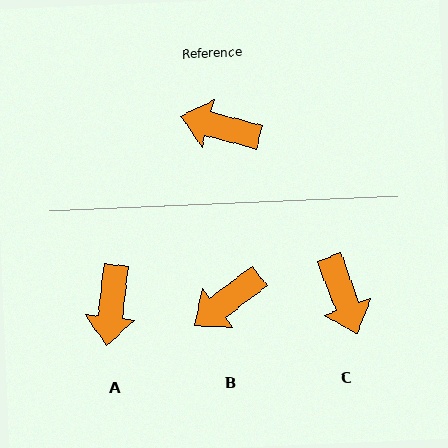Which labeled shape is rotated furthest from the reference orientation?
C, about 125 degrees away.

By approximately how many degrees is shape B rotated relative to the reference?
Approximately 53 degrees counter-clockwise.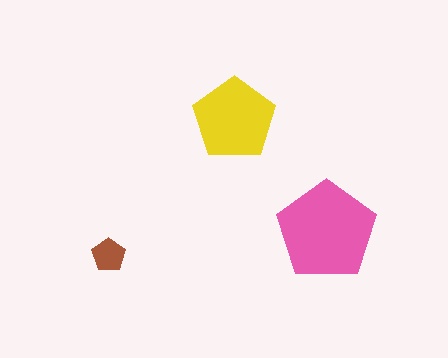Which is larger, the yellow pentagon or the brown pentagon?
The yellow one.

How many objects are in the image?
There are 3 objects in the image.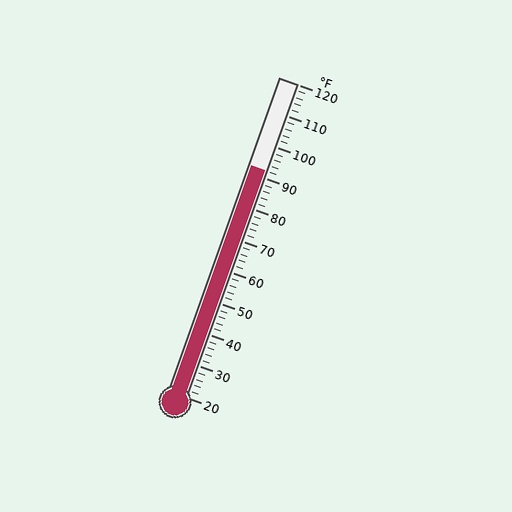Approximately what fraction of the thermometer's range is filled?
The thermometer is filled to approximately 70% of its range.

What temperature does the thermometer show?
The thermometer shows approximately 92°F.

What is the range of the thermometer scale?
The thermometer scale ranges from 20°F to 120°F.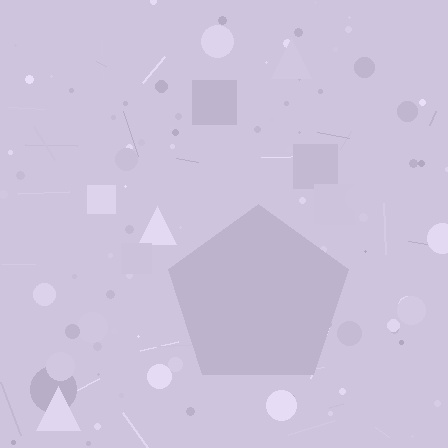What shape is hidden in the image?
A pentagon is hidden in the image.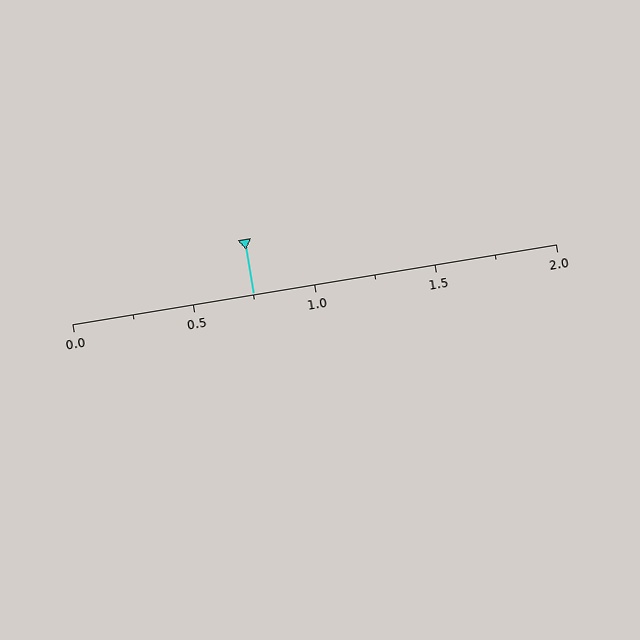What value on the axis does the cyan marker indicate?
The marker indicates approximately 0.75.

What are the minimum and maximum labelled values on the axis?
The axis runs from 0.0 to 2.0.